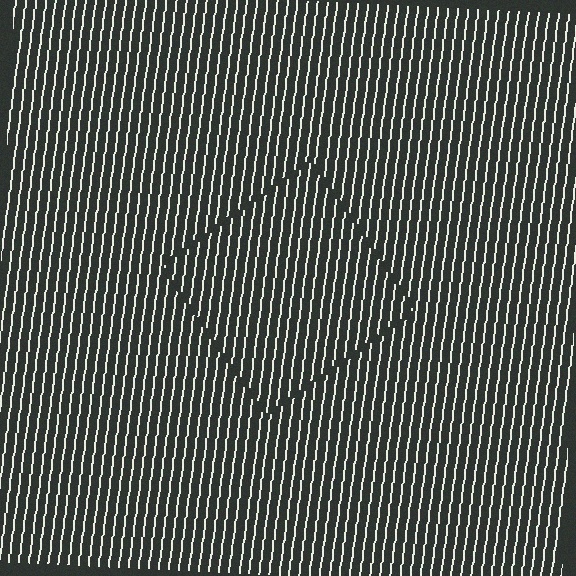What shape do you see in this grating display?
An illusory square. The interior of the shape contains the same grating, shifted by half a period — the contour is defined by the phase discontinuity where line-ends from the inner and outer gratings abut.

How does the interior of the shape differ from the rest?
The interior of the shape contains the same grating, shifted by half a period — the contour is defined by the phase discontinuity where line-ends from the inner and outer gratings abut.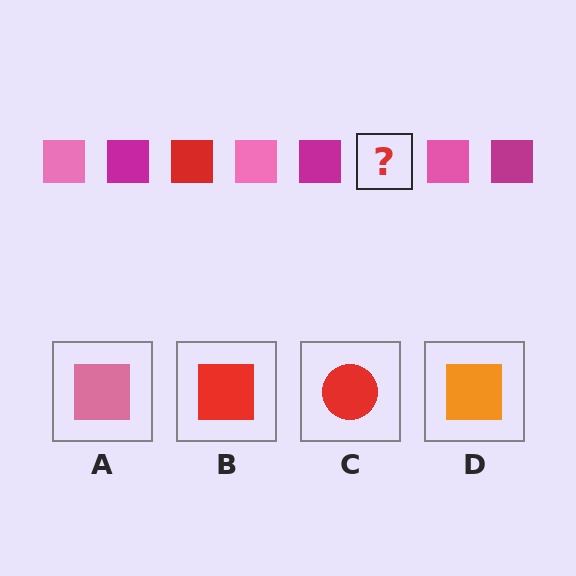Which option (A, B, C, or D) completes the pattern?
B.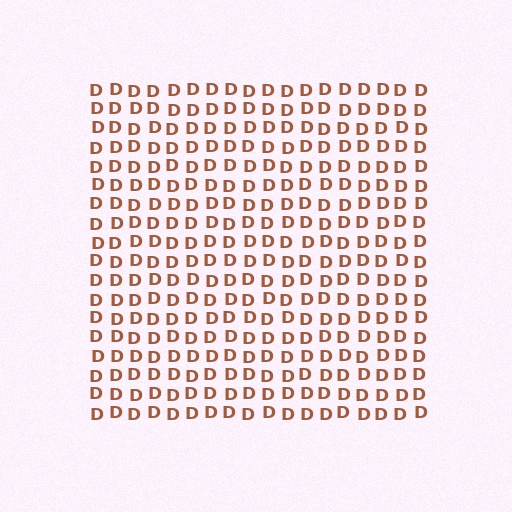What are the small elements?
The small elements are letter D's.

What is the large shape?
The large shape is a square.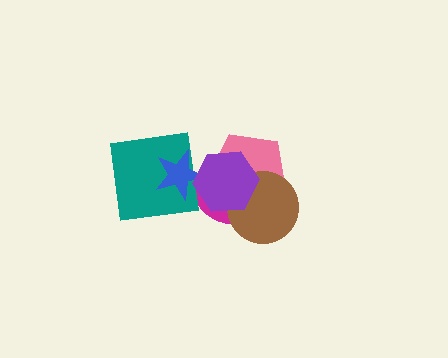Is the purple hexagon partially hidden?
No, no other shape covers it.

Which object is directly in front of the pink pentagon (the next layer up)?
The brown circle is directly in front of the pink pentagon.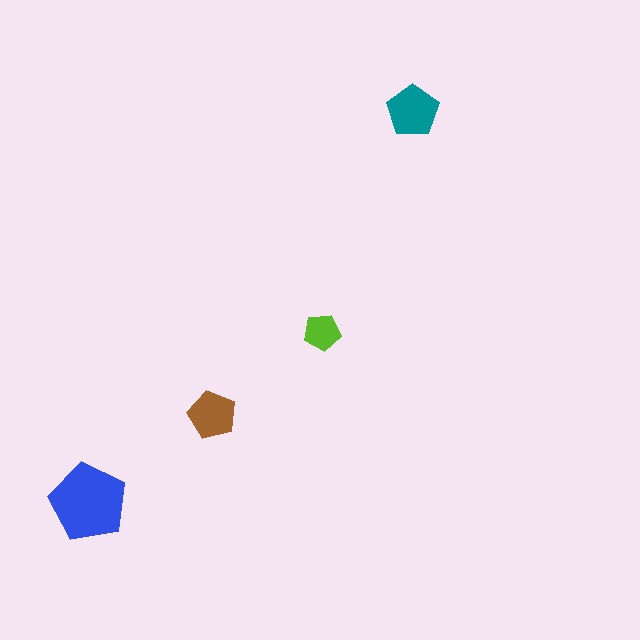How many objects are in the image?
There are 4 objects in the image.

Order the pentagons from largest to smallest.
the blue one, the teal one, the brown one, the lime one.